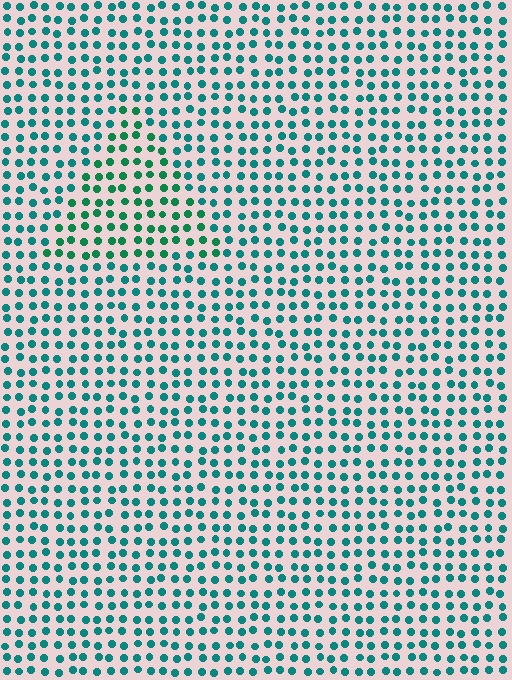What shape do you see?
I see a triangle.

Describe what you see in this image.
The image is filled with small teal elements in a uniform arrangement. A triangle-shaped region is visible where the elements are tinted to a slightly different hue, forming a subtle color boundary.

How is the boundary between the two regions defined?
The boundary is defined purely by a slight shift in hue (about 26 degrees). Spacing, size, and orientation are identical on both sides.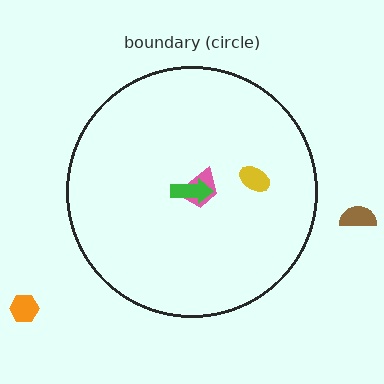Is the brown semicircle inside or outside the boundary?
Outside.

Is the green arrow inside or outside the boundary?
Inside.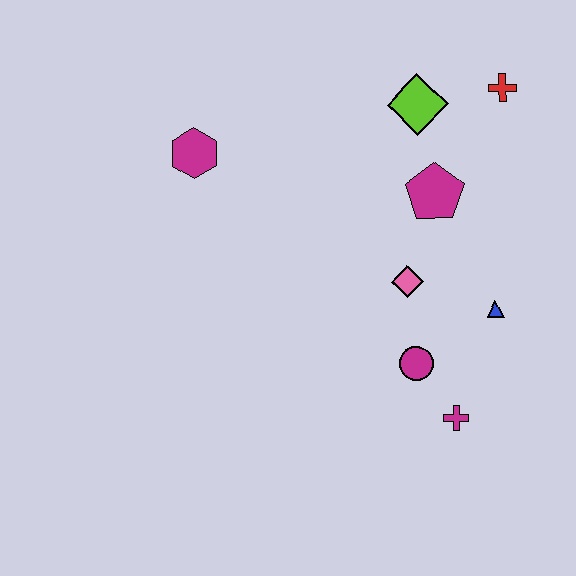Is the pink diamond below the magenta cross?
No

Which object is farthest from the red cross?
The magenta cross is farthest from the red cross.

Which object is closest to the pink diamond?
The magenta circle is closest to the pink diamond.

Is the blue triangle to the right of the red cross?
No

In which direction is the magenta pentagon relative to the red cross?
The magenta pentagon is below the red cross.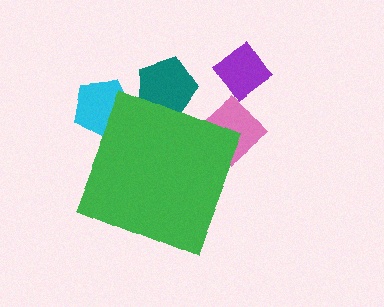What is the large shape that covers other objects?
A green diamond.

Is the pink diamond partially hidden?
Yes, the pink diamond is partially hidden behind the green diamond.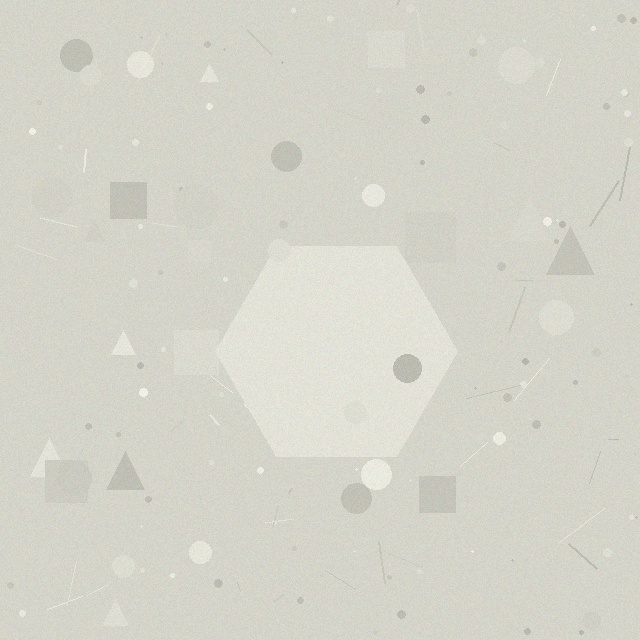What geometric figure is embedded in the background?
A hexagon is embedded in the background.